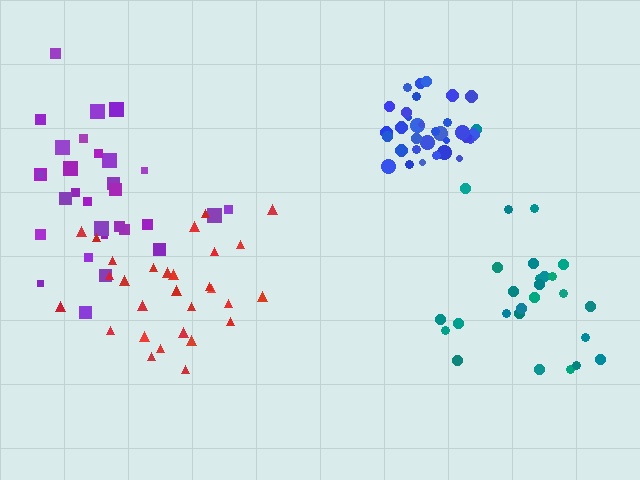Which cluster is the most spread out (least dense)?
Purple.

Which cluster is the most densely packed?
Blue.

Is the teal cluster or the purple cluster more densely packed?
Teal.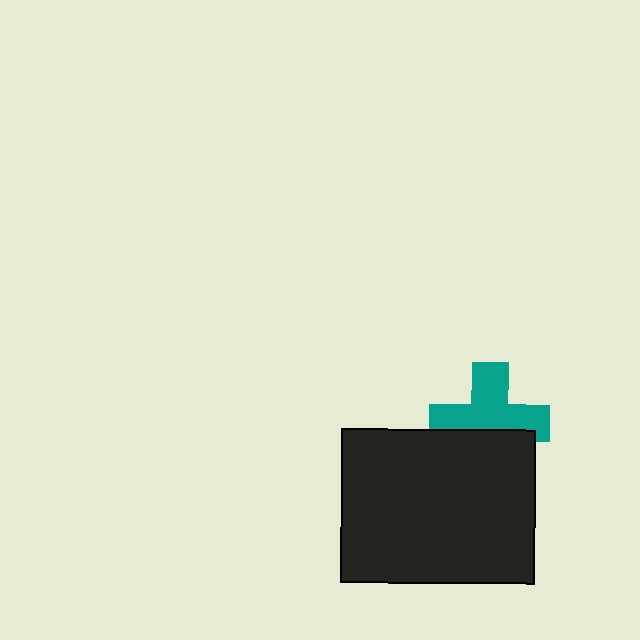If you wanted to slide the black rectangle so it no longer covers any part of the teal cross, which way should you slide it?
Slide it down — that is the most direct way to separate the two shapes.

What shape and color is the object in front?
The object in front is a black rectangle.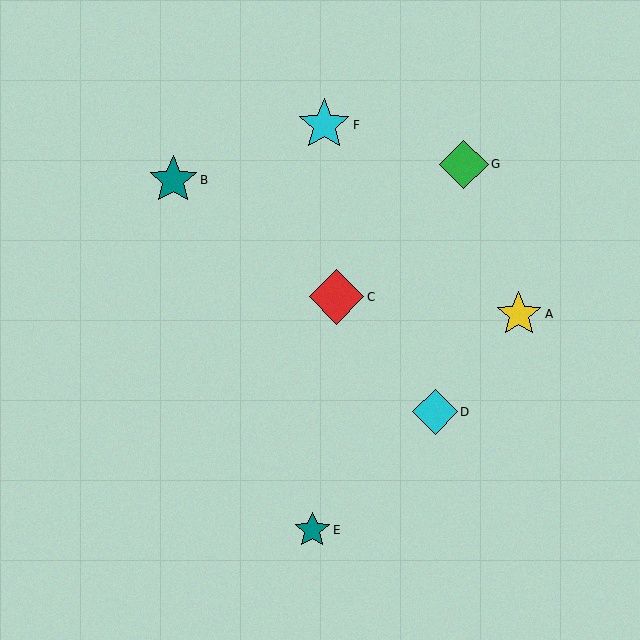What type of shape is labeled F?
Shape F is a cyan star.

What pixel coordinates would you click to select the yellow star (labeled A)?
Click at (519, 315) to select the yellow star A.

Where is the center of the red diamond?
The center of the red diamond is at (336, 297).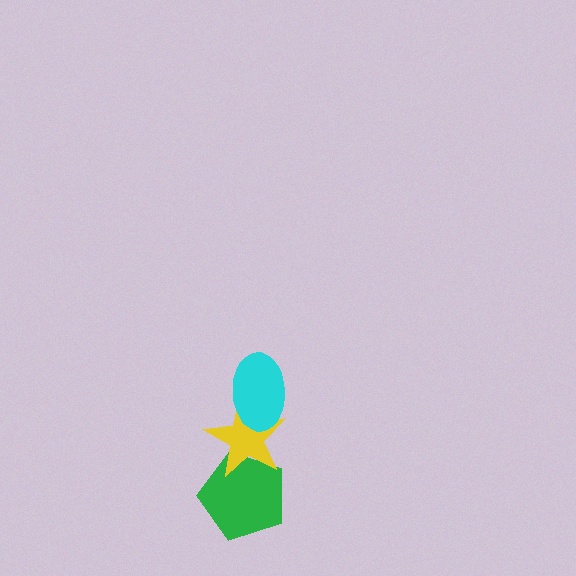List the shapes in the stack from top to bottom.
From top to bottom: the cyan ellipse, the yellow star, the green pentagon.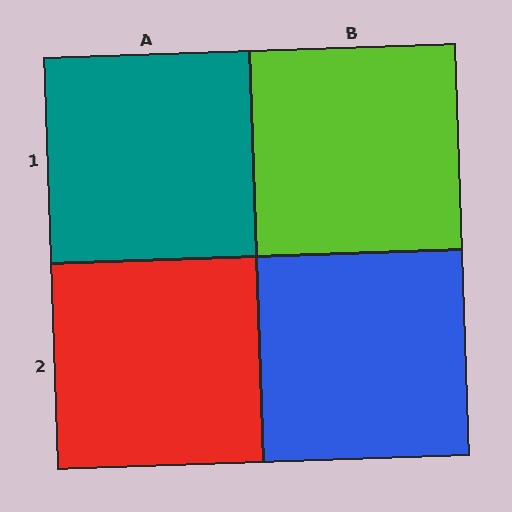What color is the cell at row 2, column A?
Red.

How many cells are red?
1 cell is red.